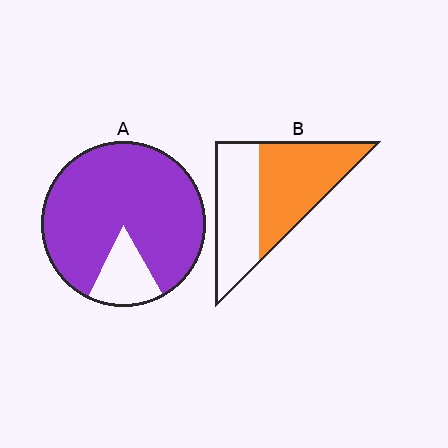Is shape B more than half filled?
Yes.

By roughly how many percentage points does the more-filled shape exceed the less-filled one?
By roughly 30 percentage points (A over B).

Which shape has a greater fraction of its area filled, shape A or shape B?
Shape A.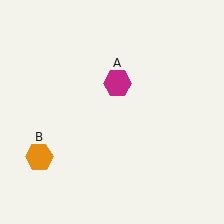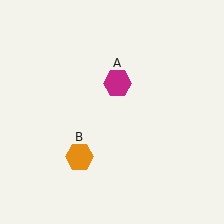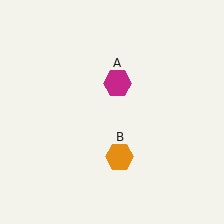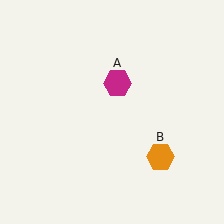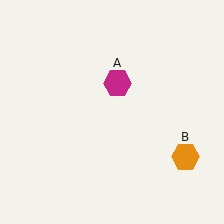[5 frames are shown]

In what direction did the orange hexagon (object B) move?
The orange hexagon (object B) moved right.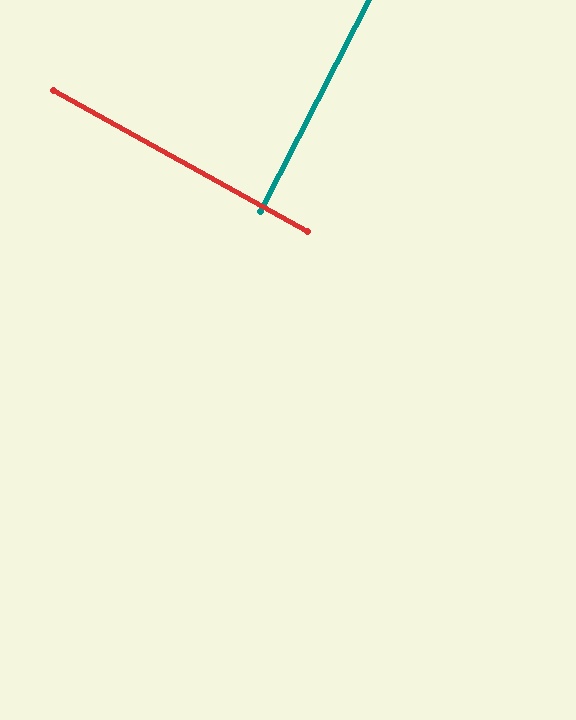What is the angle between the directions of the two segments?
Approximately 88 degrees.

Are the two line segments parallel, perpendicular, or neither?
Perpendicular — they meet at approximately 88°.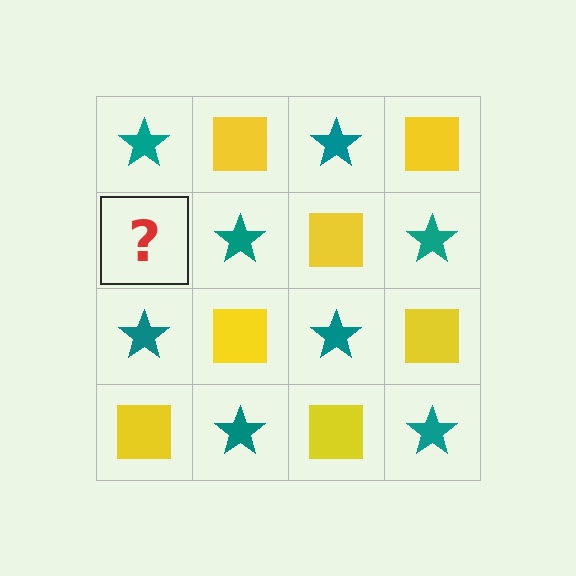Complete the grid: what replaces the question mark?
The question mark should be replaced with a yellow square.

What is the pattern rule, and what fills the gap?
The rule is that it alternates teal star and yellow square in a checkerboard pattern. The gap should be filled with a yellow square.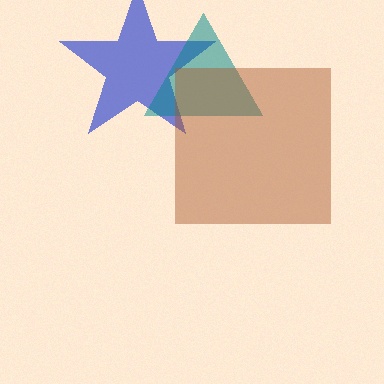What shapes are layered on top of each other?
The layered shapes are: a blue star, a teal triangle, a brown square.